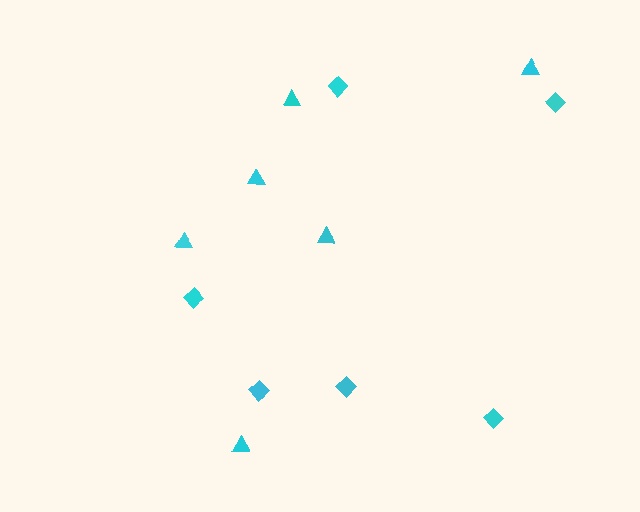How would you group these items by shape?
There are 2 groups: one group of triangles (6) and one group of diamonds (6).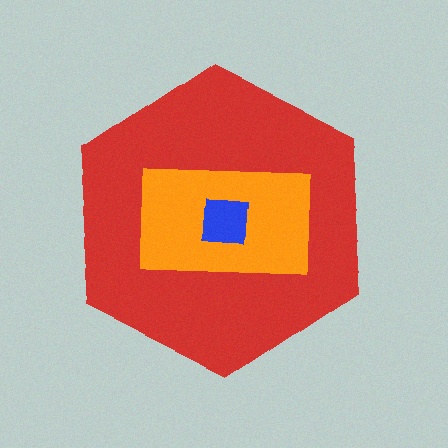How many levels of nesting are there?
3.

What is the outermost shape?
The red hexagon.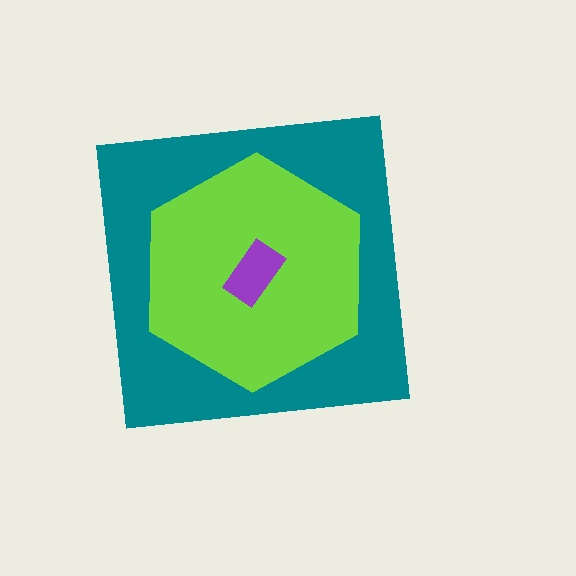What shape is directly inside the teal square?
The lime hexagon.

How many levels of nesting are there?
3.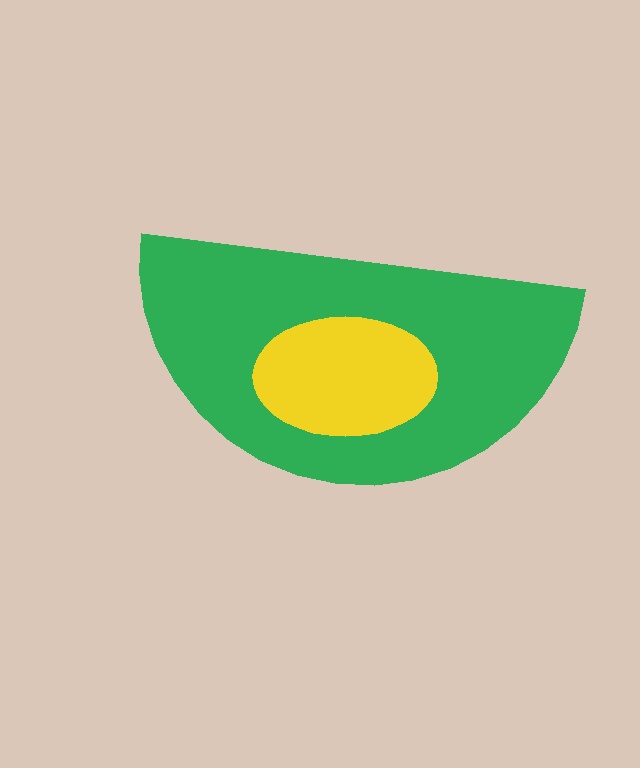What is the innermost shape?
The yellow ellipse.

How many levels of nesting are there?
2.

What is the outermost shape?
The green semicircle.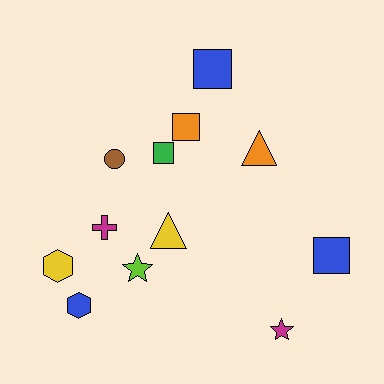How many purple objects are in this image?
There are no purple objects.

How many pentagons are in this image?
There are no pentagons.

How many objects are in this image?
There are 12 objects.